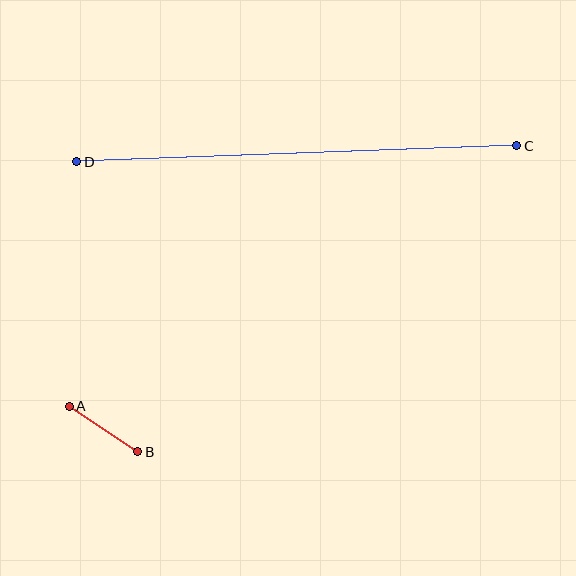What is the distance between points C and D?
The distance is approximately 440 pixels.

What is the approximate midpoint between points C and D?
The midpoint is at approximately (297, 154) pixels.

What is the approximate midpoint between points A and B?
The midpoint is at approximately (103, 429) pixels.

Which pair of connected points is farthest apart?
Points C and D are farthest apart.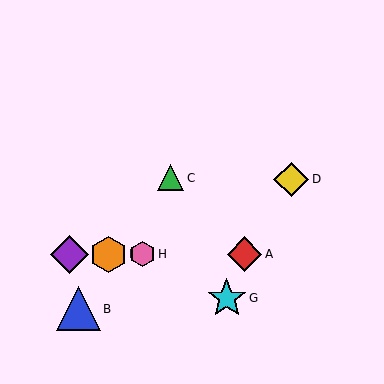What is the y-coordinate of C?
Object C is at y≈178.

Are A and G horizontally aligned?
No, A is at y≈254 and G is at y≈298.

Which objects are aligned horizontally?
Objects A, E, F, H are aligned horizontally.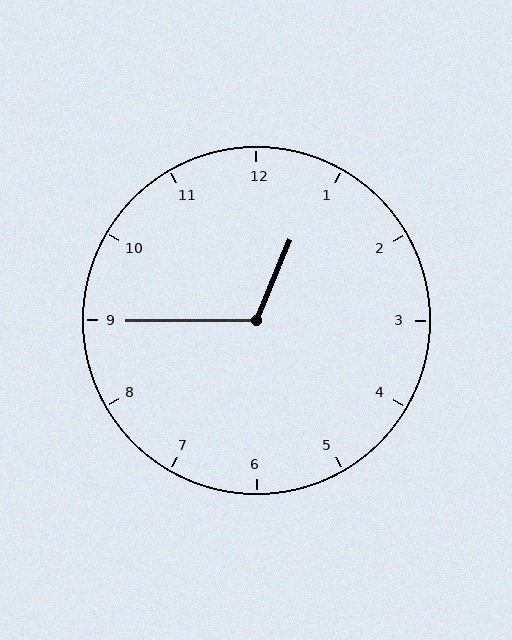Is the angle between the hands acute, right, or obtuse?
It is obtuse.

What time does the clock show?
12:45.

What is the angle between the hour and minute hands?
Approximately 112 degrees.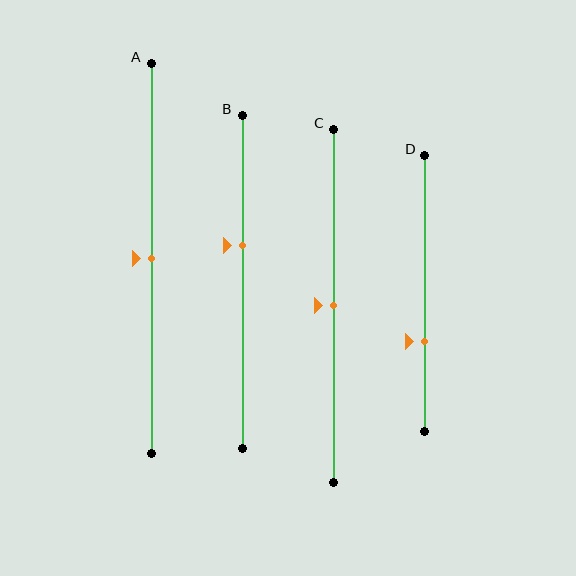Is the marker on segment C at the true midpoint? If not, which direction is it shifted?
Yes, the marker on segment C is at the true midpoint.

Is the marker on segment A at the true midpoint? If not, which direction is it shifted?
Yes, the marker on segment A is at the true midpoint.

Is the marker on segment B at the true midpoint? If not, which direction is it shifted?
No, the marker on segment B is shifted upward by about 11% of the segment length.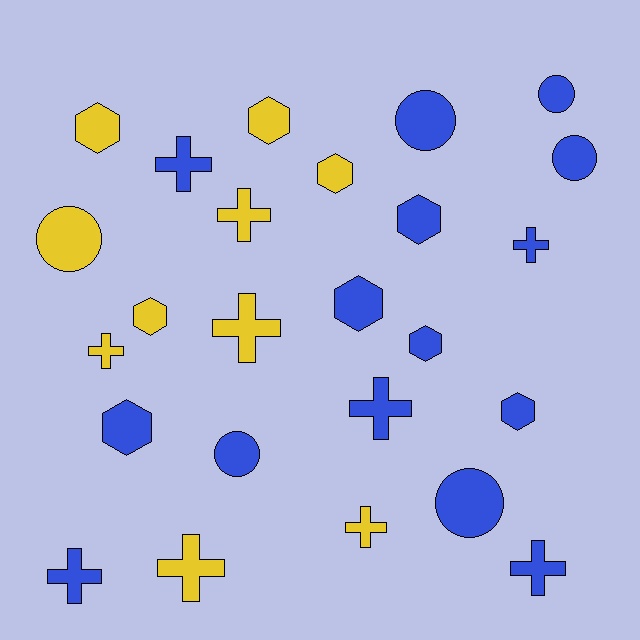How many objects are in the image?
There are 25 objects.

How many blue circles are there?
There are 5 blue circles.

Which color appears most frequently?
Blue, with 15 objects.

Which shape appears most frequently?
Cross, with 10 objects.